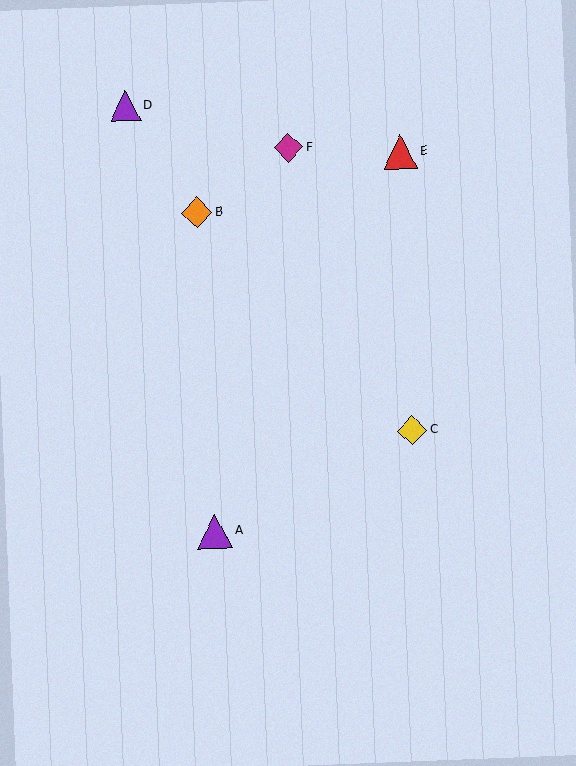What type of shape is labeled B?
Shape B is an orange diamond.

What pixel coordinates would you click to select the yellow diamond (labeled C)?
Click at (412, 431) to select the yellow diamond C.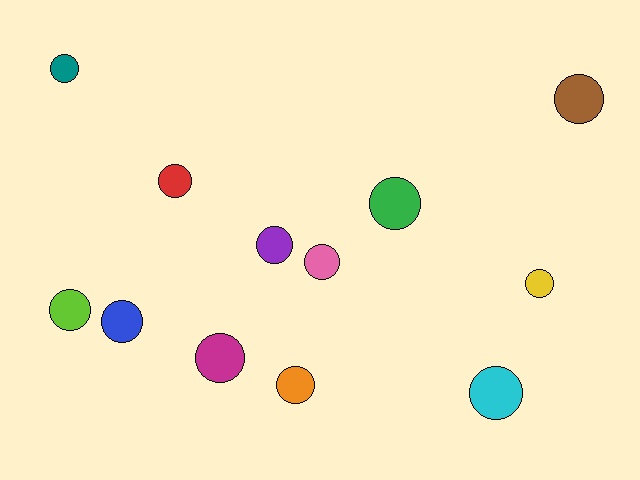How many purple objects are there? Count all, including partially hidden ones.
There is 1 purple object.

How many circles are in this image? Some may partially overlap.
There are 12 circles.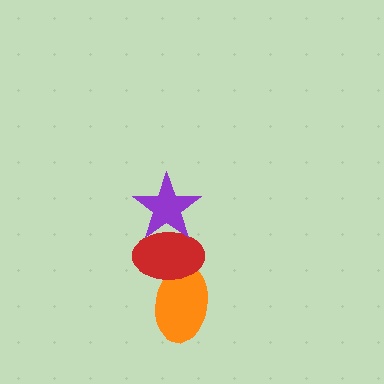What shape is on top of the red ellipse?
The purple star is on top of the red ellipse.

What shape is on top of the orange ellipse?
The red ellipse is on top of the orange ellipse.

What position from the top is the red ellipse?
The red ellipse is 2nd from the top.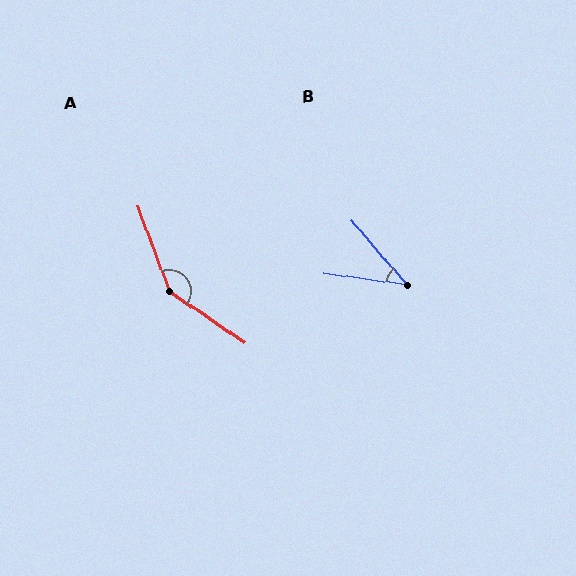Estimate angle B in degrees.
Approximately 42 degrees.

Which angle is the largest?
A, at approximately 145 degrees.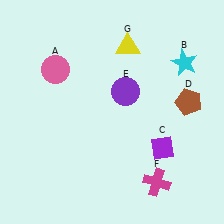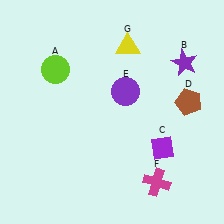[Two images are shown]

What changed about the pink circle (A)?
In Image 1, A is pink. In Image 2, it changed to lime.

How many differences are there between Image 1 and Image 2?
There are 2 differences between the two images.